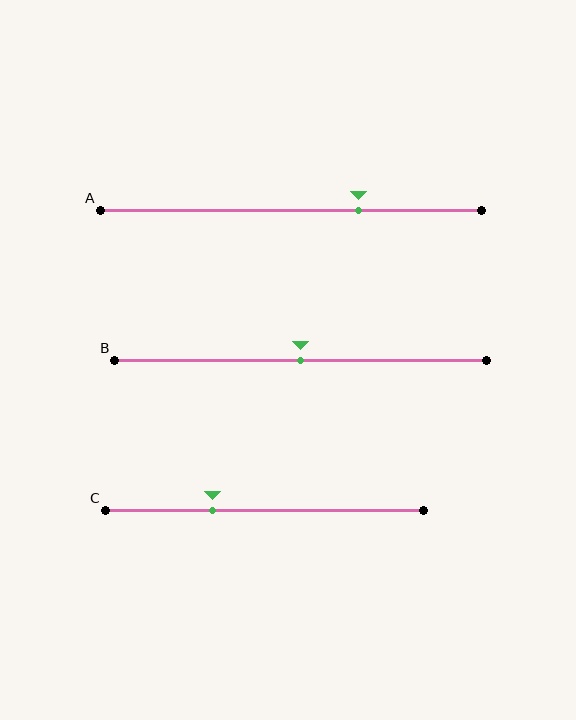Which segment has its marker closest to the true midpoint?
Segment B has its marker closest to the true midpoint.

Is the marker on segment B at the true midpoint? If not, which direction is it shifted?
Yes, the marker on segment B is at the true midpoint.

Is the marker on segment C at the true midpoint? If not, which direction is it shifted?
No, the marker on segment C is shifted to the left by about 16% of the segment length.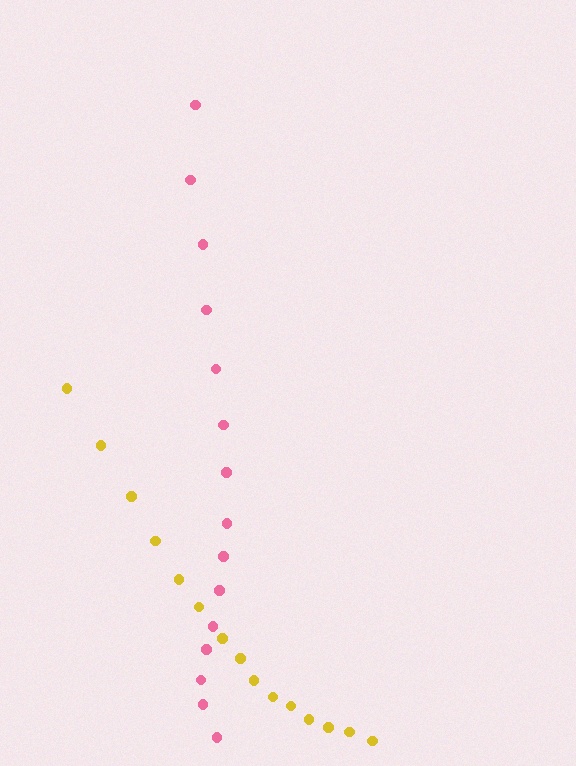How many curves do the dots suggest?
There are 2 distinct paths.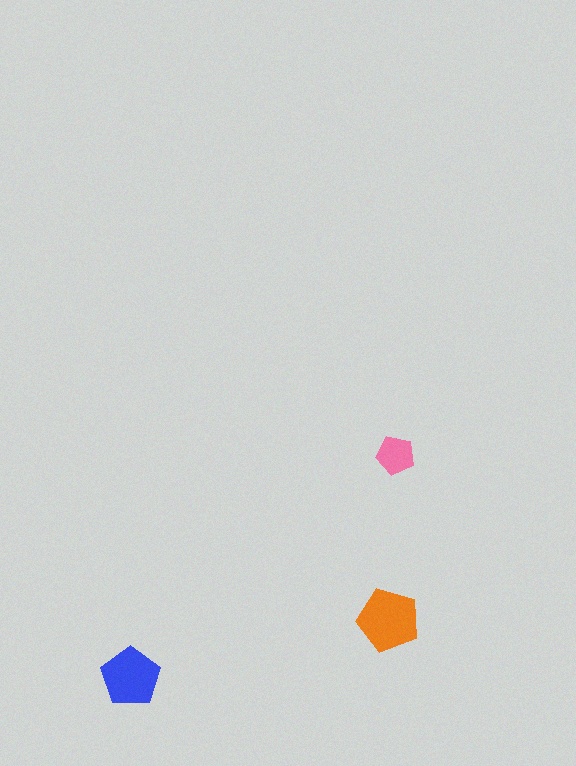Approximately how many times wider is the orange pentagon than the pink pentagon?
About 1.5 times wider.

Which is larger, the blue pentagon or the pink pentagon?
The blue one.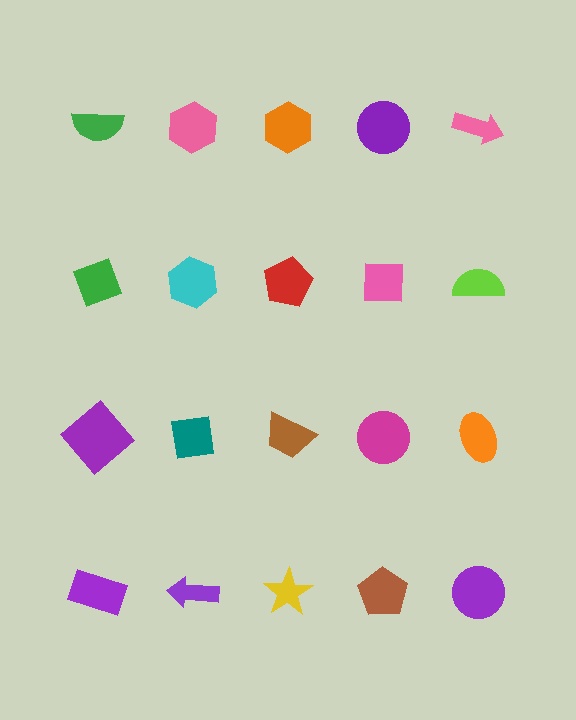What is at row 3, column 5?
An orange ellipse.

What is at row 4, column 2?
A purple arrow.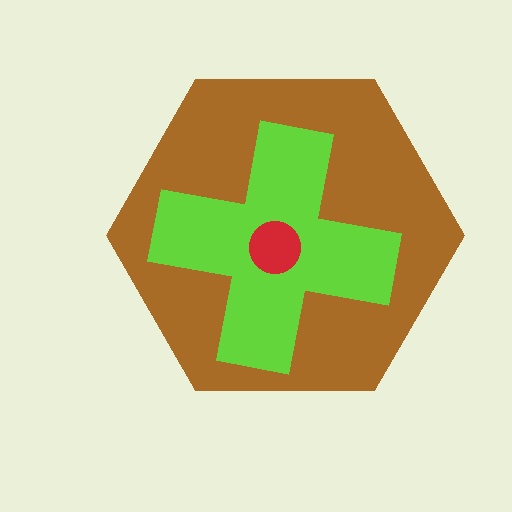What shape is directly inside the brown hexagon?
The lime cross.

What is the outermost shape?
The brown hexagon.